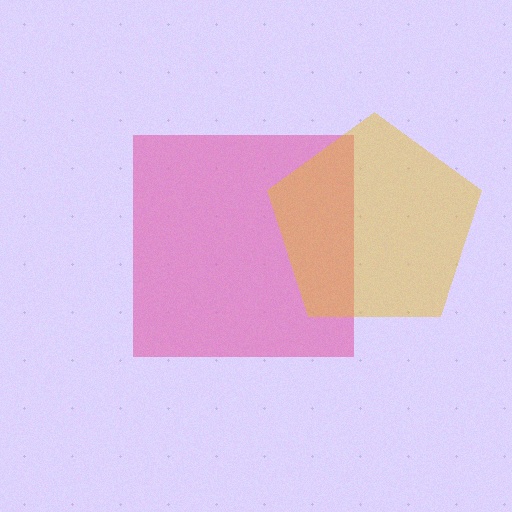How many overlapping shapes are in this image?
There are 2 overlapping shapes in the image.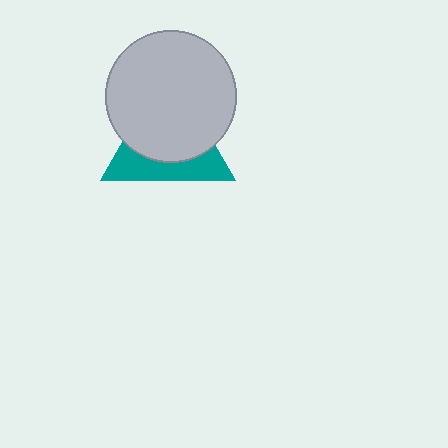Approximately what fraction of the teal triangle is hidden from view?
Roughly 62% of the teal triangle is hidden behind the light gray circle.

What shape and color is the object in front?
The object in front is a light gray circle.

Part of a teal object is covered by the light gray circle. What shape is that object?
It is a triangle.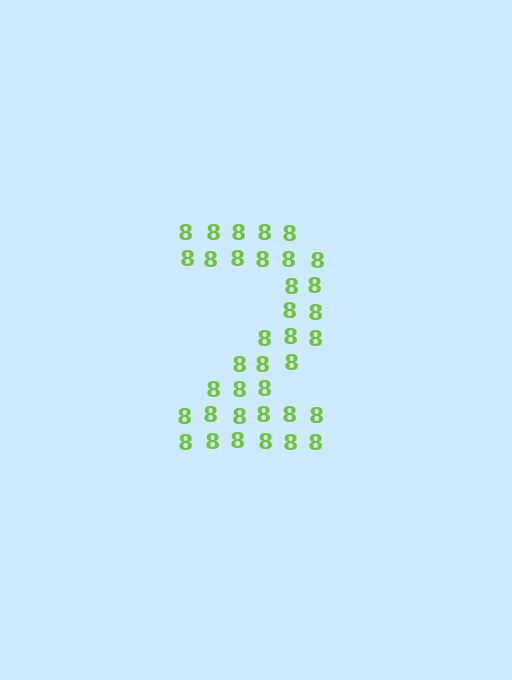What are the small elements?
The small elements are digit 8's.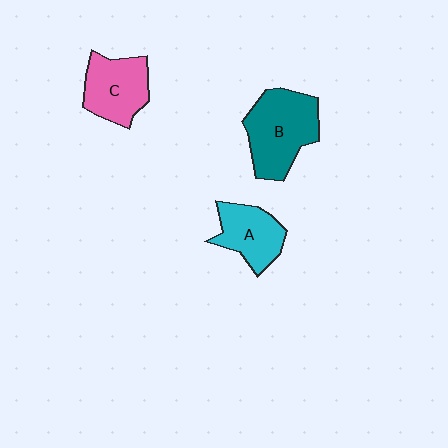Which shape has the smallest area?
Shape A (cyan).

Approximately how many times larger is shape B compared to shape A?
Approximately 1.5 times.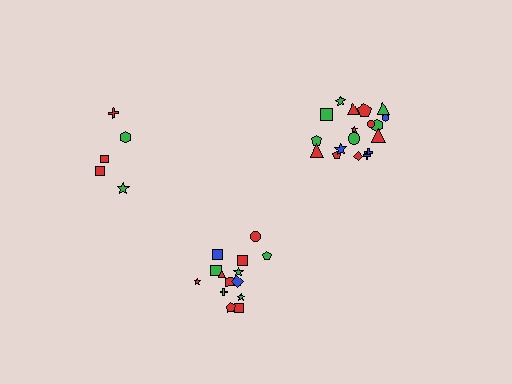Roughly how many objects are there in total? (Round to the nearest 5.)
Roughly 40 objects in total.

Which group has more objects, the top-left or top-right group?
The top-right group.